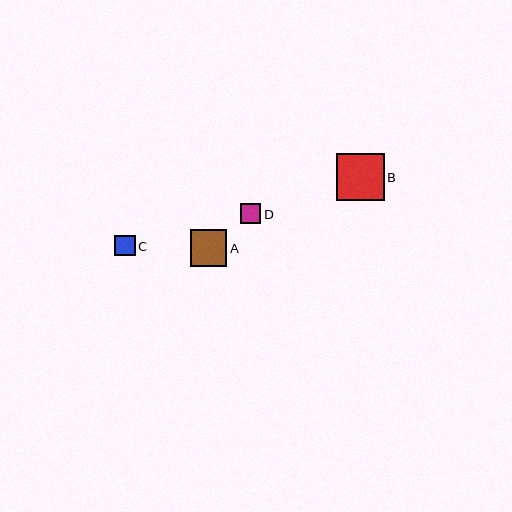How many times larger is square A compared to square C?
Square A is approximately 1.8 times the size of square C.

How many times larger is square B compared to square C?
Square B is approximately 2.3 times the size of square C.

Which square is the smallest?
Square C is the smallest with a size of approximately 20 pixels.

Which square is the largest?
Square B is the largest with a size of approximately 48 pixels.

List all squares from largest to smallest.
From largest to smallest: B, A, D, C.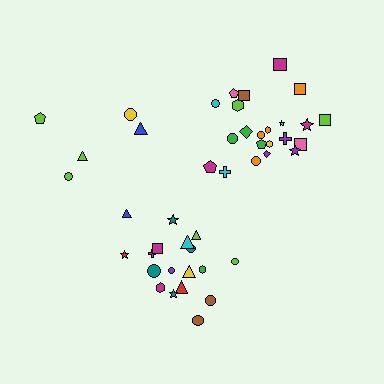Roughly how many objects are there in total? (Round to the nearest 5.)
Roughly 45 objects in total.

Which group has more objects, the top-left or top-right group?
The top-right group.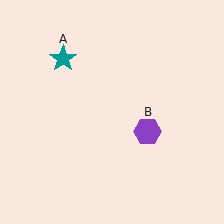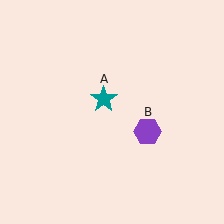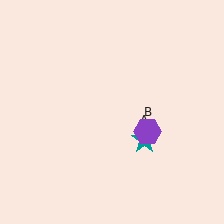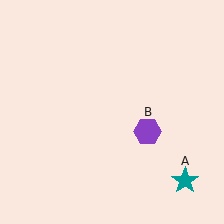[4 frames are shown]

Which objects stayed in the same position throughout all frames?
Purple hexagon (object B) remained stationary.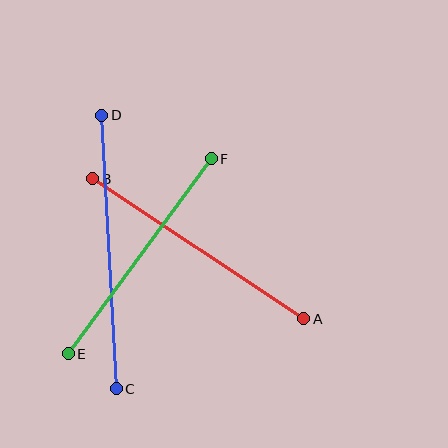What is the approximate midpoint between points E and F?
The midpoint is at approximately (140, 256) pixels.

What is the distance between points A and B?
The distance is approximately 253 pixels.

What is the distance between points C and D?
The distance is approximately 274 pixels.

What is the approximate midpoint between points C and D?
The midpoint is at approximately (109, 252) pixels.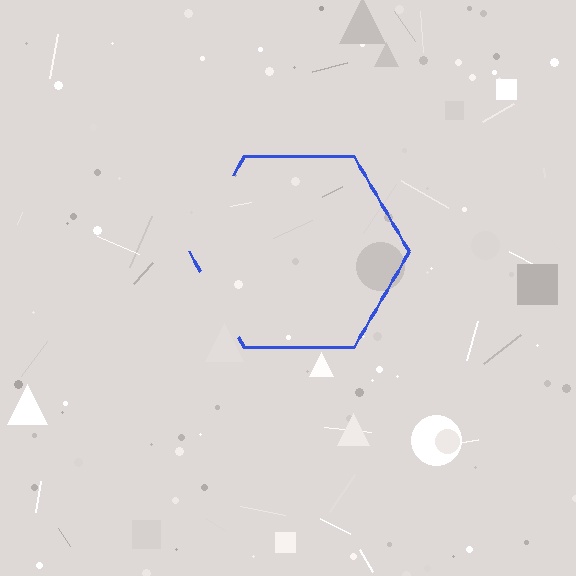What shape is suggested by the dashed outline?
The dashed outline suggests a hexagon.